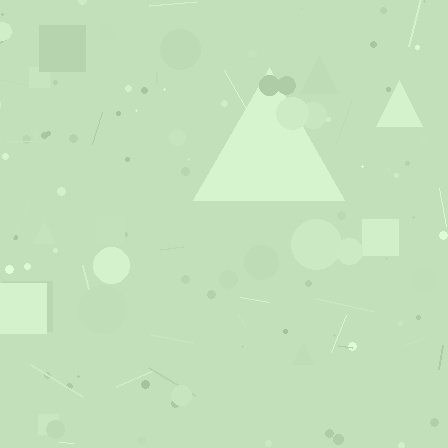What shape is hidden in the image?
A triangle is hidden in the image.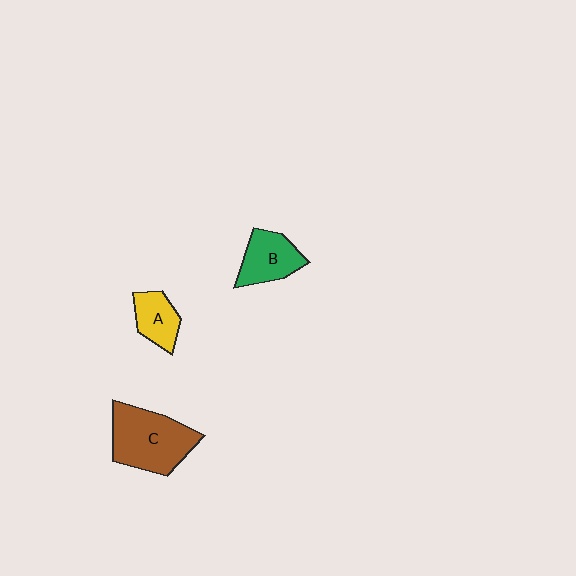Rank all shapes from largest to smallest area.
From largest to smallest: C (brown), B (green), A (yellow).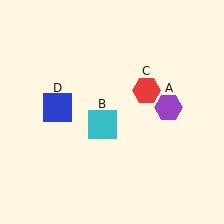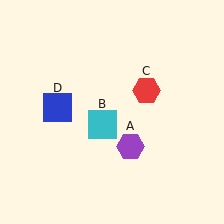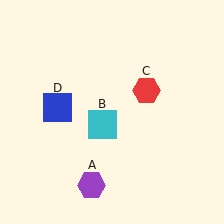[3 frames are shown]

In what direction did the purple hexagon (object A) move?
The purple hexagon (object A) moved down and to the left.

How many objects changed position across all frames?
1 object changed position: purple hexagon (object A).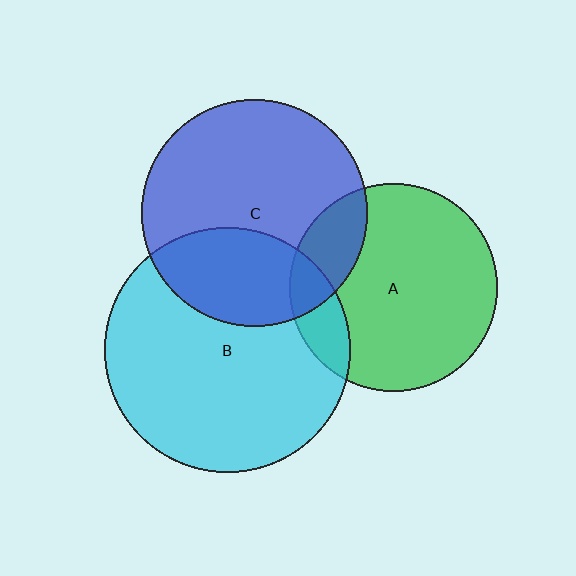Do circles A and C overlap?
Yes.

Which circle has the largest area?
Circle B (cyan).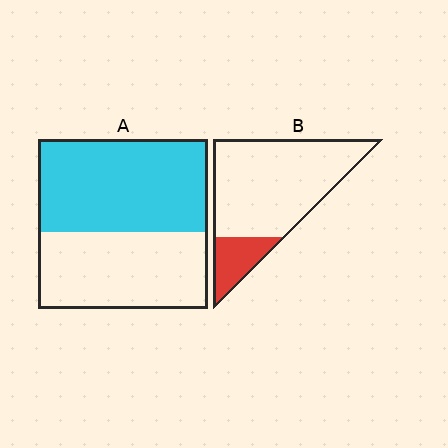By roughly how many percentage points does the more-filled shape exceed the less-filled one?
By roughly 35 percentage points (A over B).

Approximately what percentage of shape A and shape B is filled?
A is approximately 55% and B is approximately 20%.